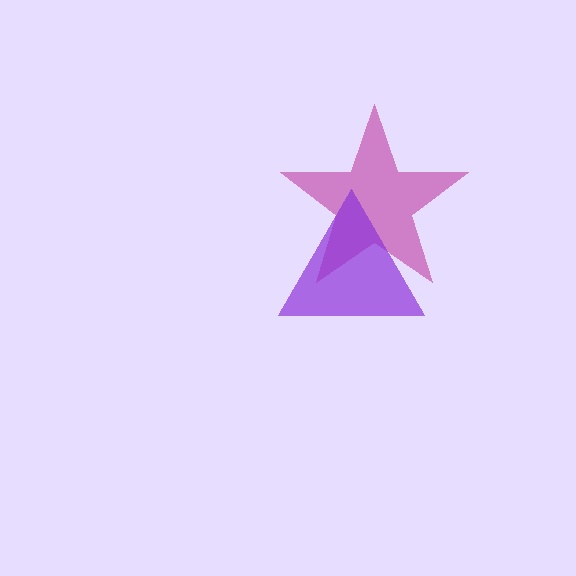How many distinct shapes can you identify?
There are 2 distinct shapes: a magenta star, a purple triangle.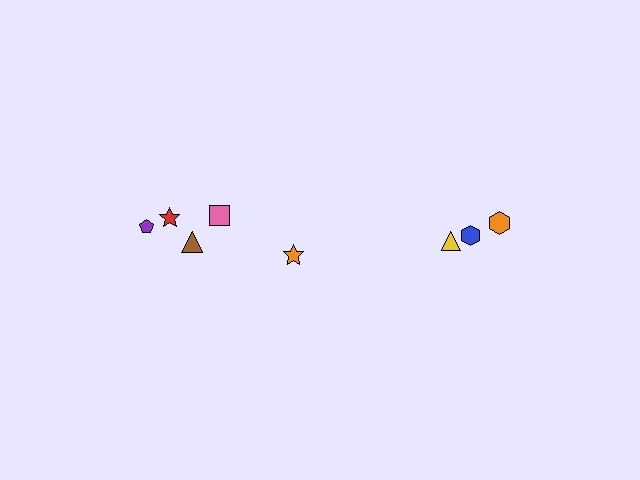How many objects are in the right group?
There are 3 objects.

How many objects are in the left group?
There are 5 objects.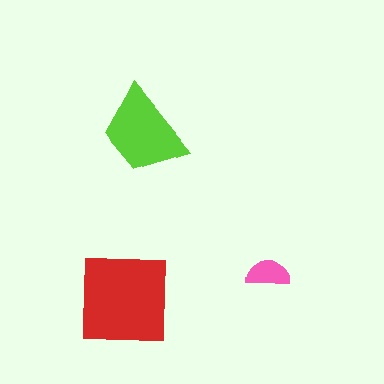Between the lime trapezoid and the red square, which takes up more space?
The red square.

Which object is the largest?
The red square.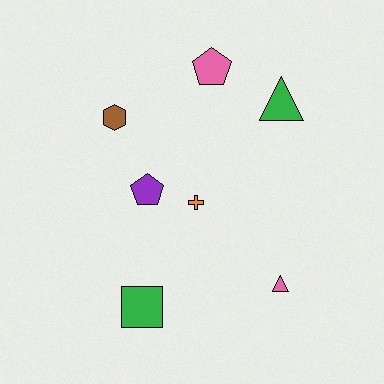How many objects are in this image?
There are 7 objects.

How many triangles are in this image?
There are 2 triangles.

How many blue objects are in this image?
There are no blue objects.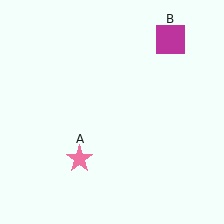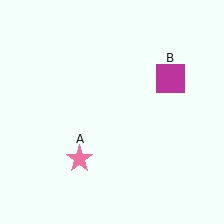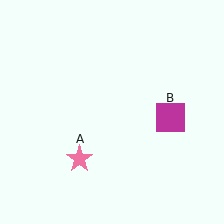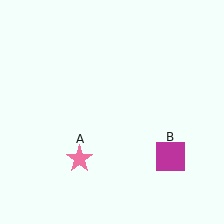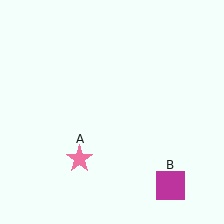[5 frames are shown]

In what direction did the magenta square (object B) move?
The magenta square (object B) moved down.